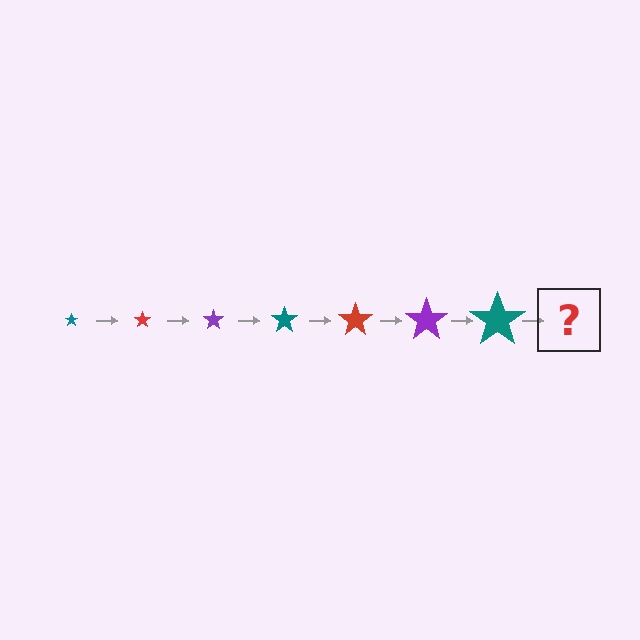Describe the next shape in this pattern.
It should be a red star, larger than the previous one.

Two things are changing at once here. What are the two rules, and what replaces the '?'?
The two rules are that the star grows larger each step and the color cycles through teal, red, and purple. The '?' should be a red star, larger than the previous one.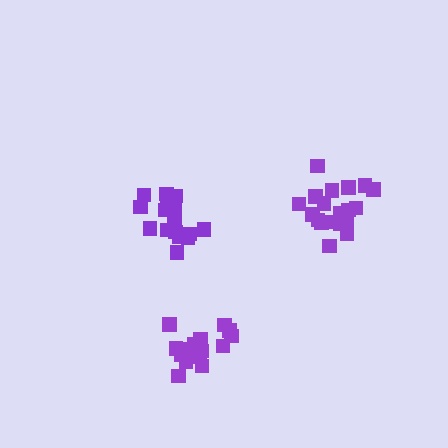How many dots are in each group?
Group 1: 19 dots, Group 2: 18 dots, Group 3: 19 dots (56 total).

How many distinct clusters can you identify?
There are 3 distinct clusters.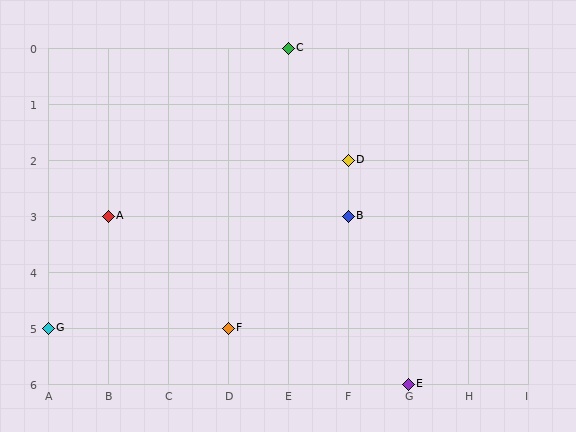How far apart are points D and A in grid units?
Points D and A are 4 columns and 1 row apart (about 4.1 grid units diagonally).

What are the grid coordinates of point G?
Point G is at grid coordinates (A, 5).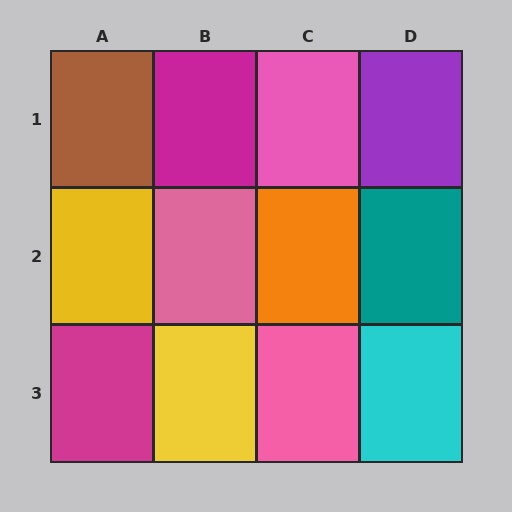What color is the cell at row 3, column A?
Magenta.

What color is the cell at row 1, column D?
Purple.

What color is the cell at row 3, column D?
Cyan.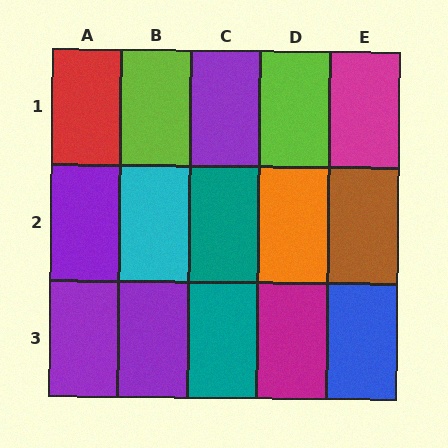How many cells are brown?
1 cell is brown.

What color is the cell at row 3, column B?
Purple.